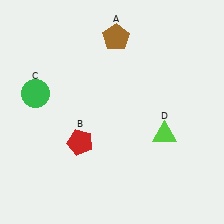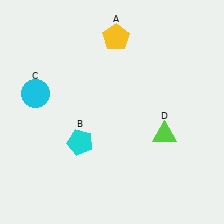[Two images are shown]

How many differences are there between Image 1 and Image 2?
There are 3 differences between the two images.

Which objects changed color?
A changed from brown to yellow. B changed from red to cyan. C changed from green to cyan.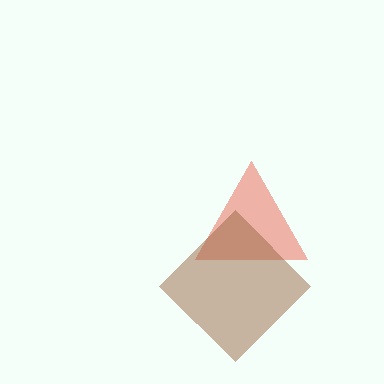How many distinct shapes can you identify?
There are 2 distinct shapes: a red triangle, a brown diamond.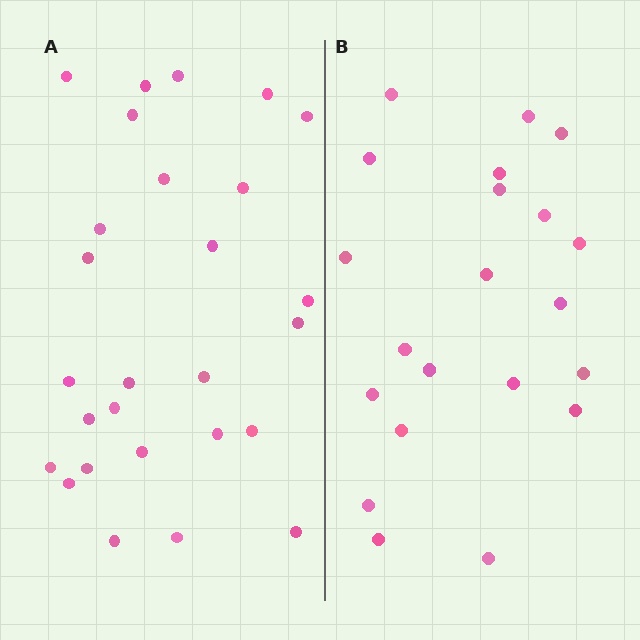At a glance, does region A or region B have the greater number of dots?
Region A (the left region) has more dots.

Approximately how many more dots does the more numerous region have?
Region A has about 6 more dots than region B.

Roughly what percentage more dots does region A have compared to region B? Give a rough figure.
About 30% more.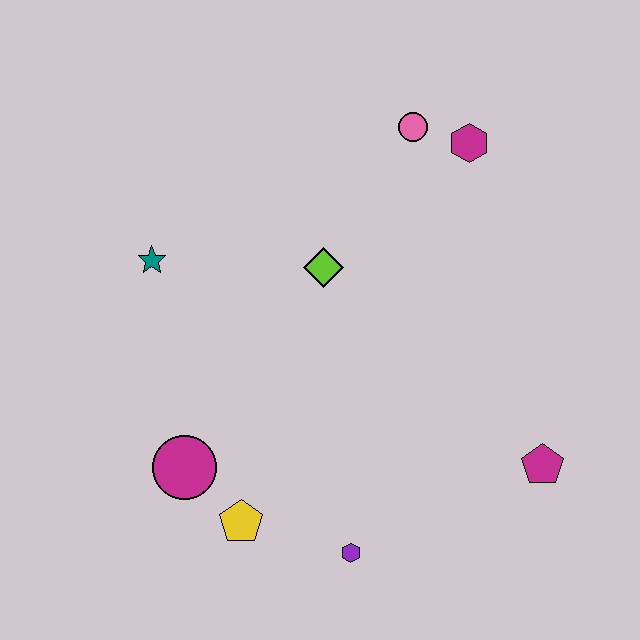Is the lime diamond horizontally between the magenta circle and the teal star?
No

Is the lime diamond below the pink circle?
Yes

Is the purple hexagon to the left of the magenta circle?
No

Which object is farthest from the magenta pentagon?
The teal star is farthest from the magenta pentagon.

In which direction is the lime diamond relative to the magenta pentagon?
The lime diamond is to the left of the magenta pentagon.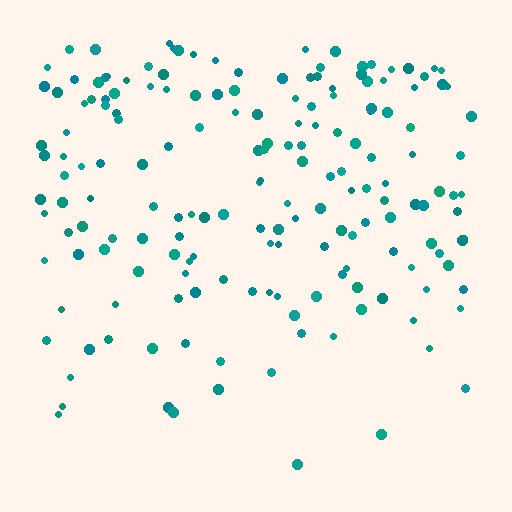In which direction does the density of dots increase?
From bottom to top, with the top side densest.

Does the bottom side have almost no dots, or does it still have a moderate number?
Still a moderate number, just noticeably fewer than the top.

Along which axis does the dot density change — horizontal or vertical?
Vertical.